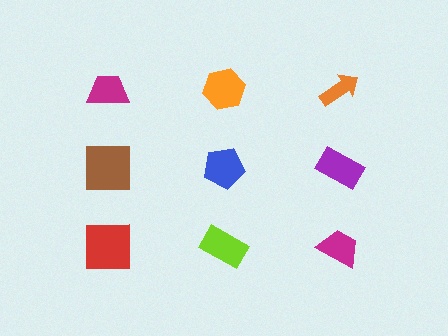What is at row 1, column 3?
An orange arrow.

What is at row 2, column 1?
A brown square.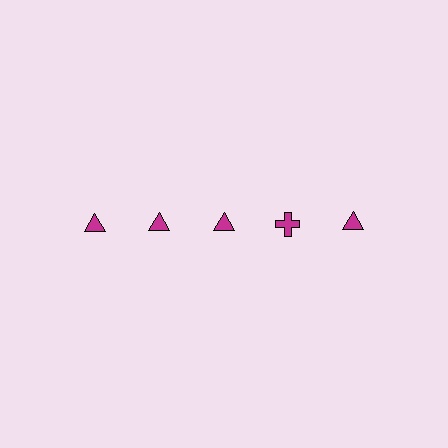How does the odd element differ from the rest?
It has a different shape: cross instead of triangle.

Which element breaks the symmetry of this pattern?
The magenta cross in the top row, second from right column breaks the symmetry. All other shapes are magenta triangles.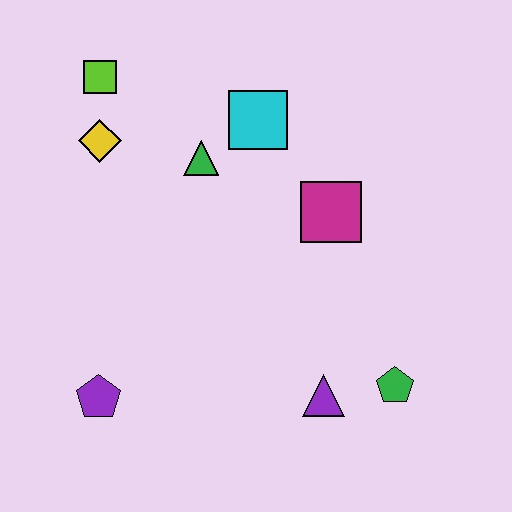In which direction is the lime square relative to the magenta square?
The lime square is to the left of the magenta square.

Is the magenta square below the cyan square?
Yes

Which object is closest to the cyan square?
The green triangle is closest to the cyan square.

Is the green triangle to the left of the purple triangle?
Yes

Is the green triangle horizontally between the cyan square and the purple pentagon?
Yes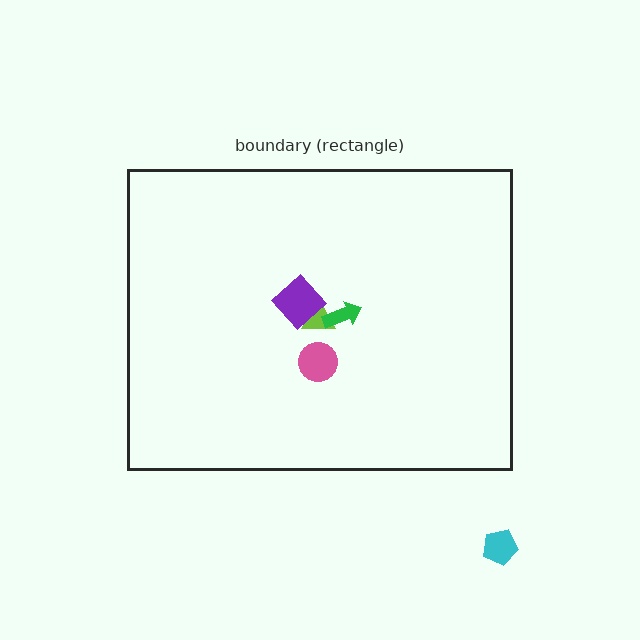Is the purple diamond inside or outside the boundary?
Inside.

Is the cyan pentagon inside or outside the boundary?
Outside.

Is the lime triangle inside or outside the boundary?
Inside.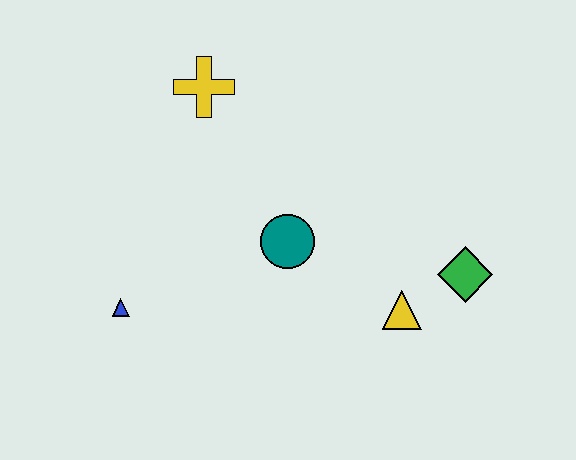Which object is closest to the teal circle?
The yellow triangle is closest to the teal circle.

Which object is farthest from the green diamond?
The blue triangle is farthest from the green diamond.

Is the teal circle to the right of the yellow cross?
Yes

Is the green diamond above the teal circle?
No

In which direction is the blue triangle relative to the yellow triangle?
The blue triangle is to the left of the yellow triangle.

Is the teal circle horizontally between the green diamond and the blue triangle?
Yes